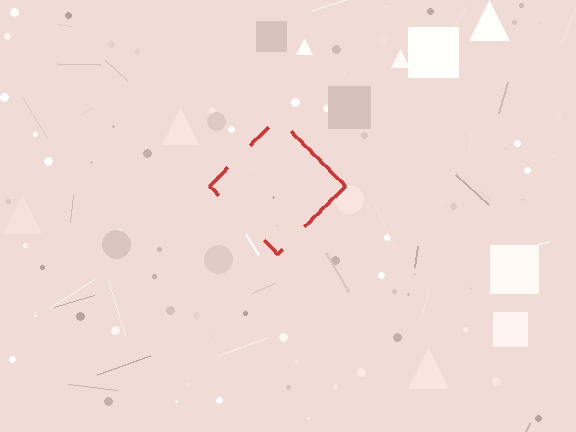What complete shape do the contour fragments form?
The contour fragments form a diamond.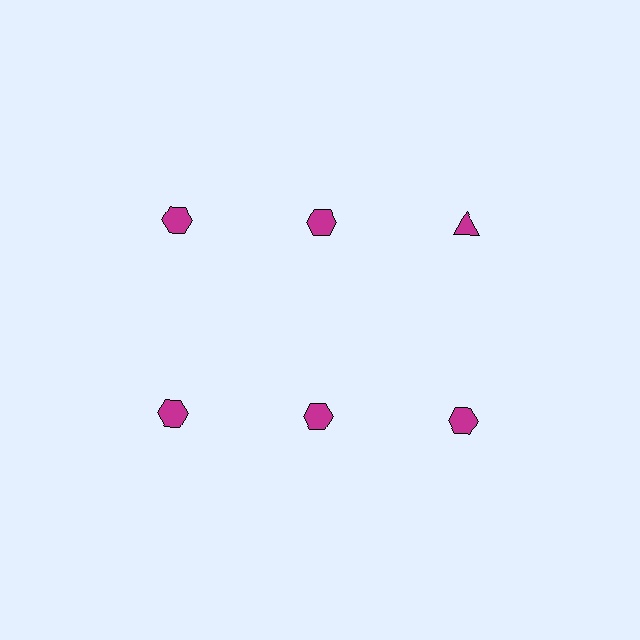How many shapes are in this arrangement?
There are 6 shapes arranged in a grid pattern.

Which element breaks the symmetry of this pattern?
The magenta triangle in the top row, center column breaks the symmetry. All other shapes are magenta hexagons.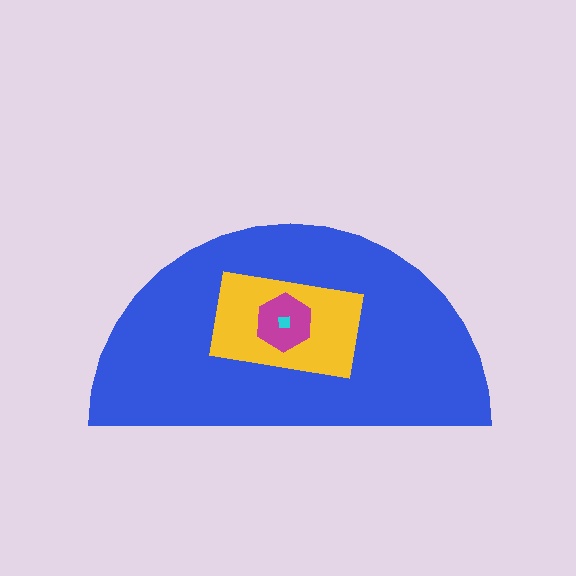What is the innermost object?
The cyan square.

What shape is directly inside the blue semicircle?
The yellow rectangle.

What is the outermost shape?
The blue semicircle.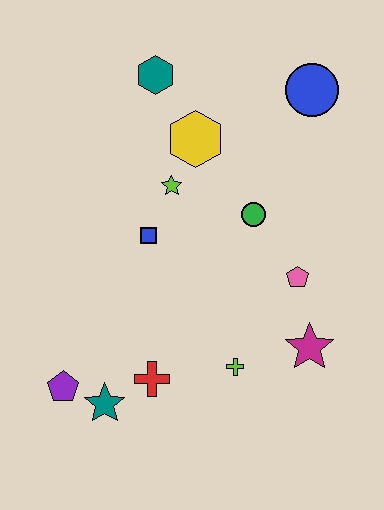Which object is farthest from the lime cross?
The teal hexagon is farthest from the lime cross.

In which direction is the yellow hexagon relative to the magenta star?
The yellow hexagon is above the magenta star.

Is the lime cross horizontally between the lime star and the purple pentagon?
No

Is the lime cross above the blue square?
No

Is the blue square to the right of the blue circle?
No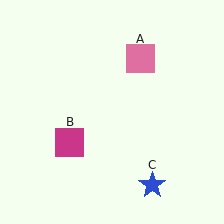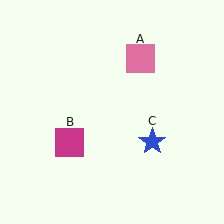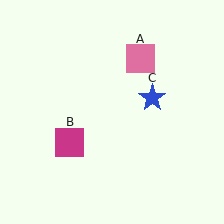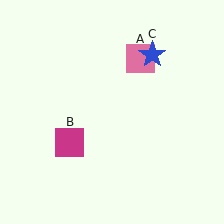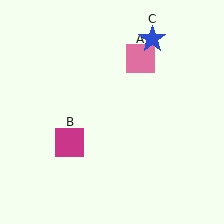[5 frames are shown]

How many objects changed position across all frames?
1 object changed position: blue star (object C).